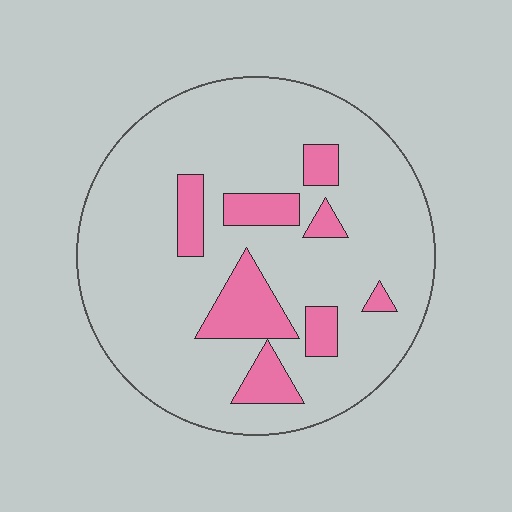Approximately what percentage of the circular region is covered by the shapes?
Approximately 15%.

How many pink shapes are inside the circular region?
8.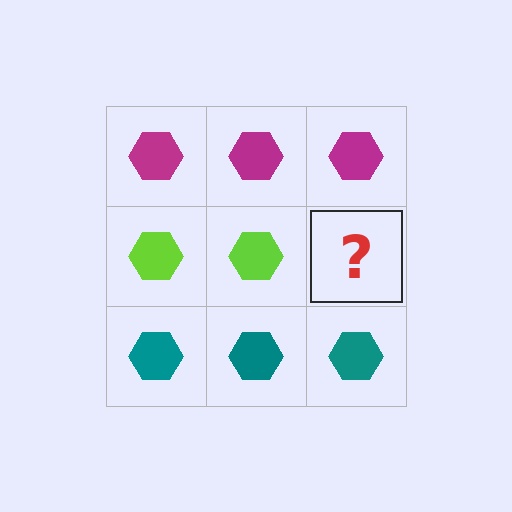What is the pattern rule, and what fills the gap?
The rule is that each row has a consistent color. The gap should be filled with a lime hexagon.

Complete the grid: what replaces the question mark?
The question mark should be replaced with a lime hexagon.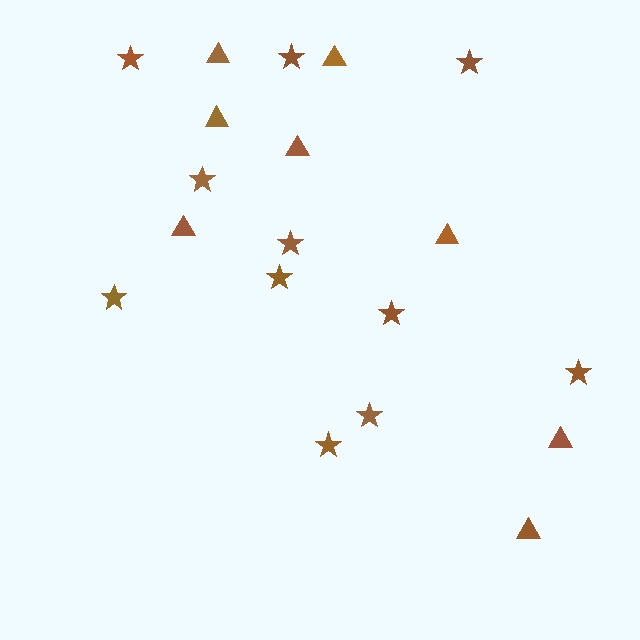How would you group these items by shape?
There are 2 groups: one group of stars (11) and one group of triangles (8).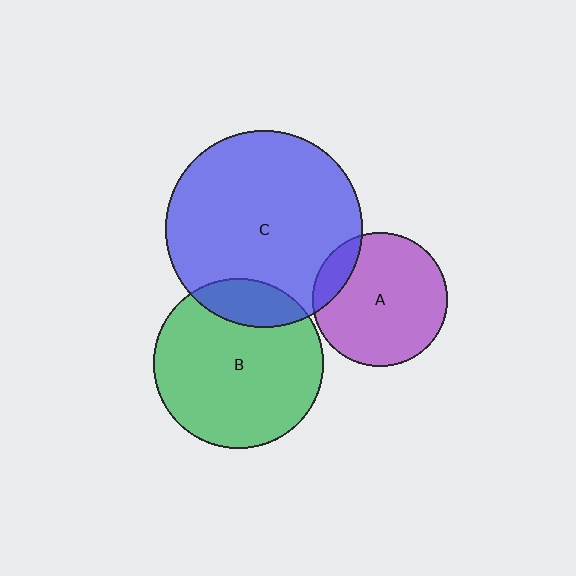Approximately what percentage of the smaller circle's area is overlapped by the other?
Approximately 15%.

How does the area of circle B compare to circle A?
Approximately 1.6 times.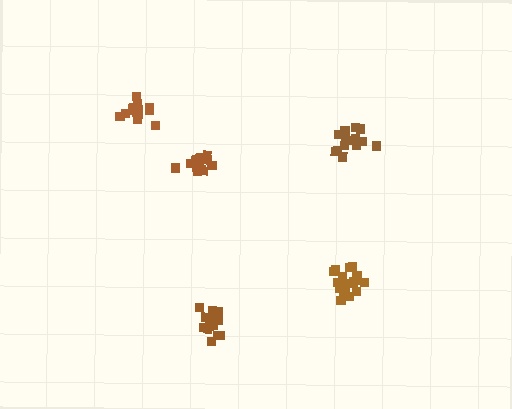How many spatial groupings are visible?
There are 5 spatial groupings.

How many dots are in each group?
Group 1: 15 dots, Group 2: 17 dots, Group 3: 20 dots, Group 4: 15 dots, Group 5: 17 dots (84 total).